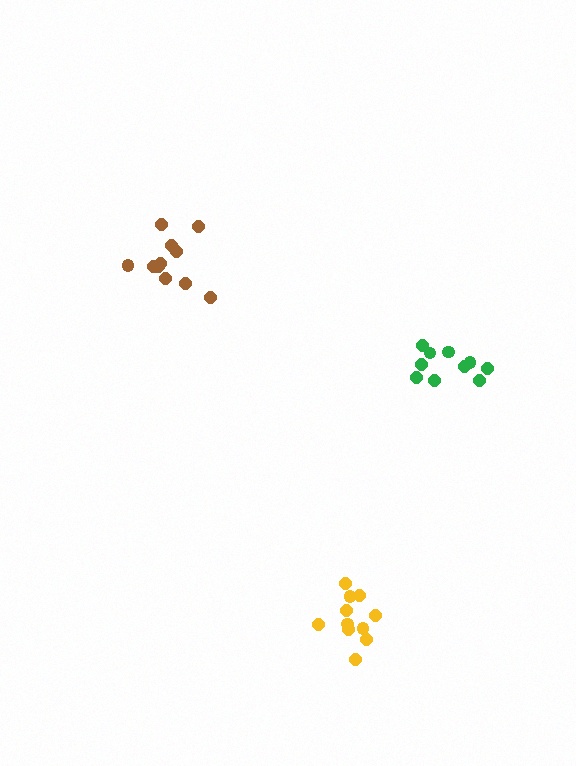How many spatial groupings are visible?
There are 3 spatial groupings.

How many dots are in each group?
Group 1: 11 dots, Group 2: 11 dots, Group 3: 10 dots (32 total).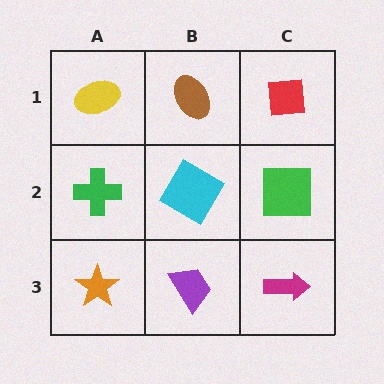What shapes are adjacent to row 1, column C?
A green square (row 2, column C), a brown ellipse (row 1, column B).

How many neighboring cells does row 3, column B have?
3.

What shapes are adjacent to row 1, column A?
A green cross (row 2, column A), a brown ellipse (row 1, column B).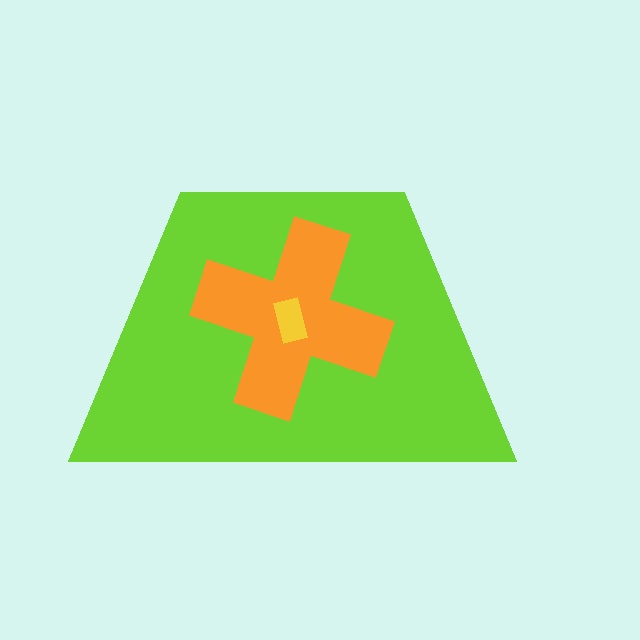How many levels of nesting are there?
3.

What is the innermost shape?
The yellow rectangle.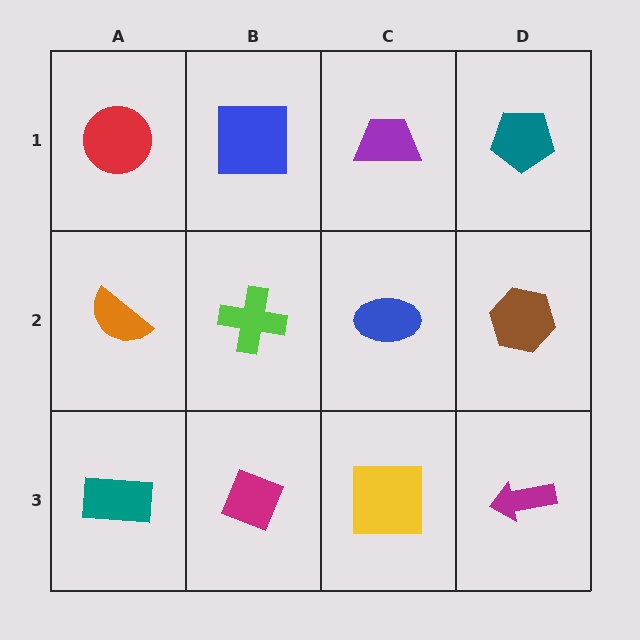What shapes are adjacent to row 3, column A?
An orange semicircle (row 2, column A), a magenta diamond (row 3, column B).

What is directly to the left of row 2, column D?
A blue ellipse.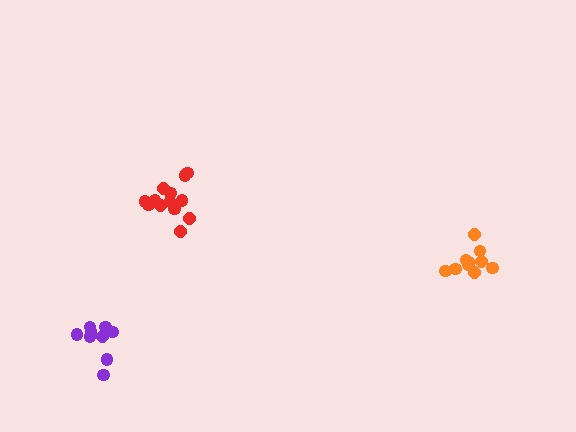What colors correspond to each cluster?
The clusters are colored: red, purple, orange.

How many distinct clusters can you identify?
There are 3 distinct clusters.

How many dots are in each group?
Group 1: 13 dots, Group 2: 9 dots, Group 3: 11 dots (33 total).